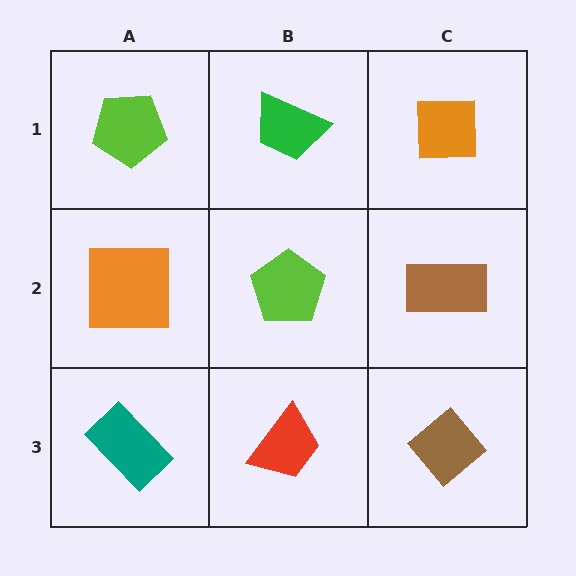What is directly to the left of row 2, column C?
A lime pentagon.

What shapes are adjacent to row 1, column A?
An orange square (row 2, column A), a green trapezoid (row 1, column B).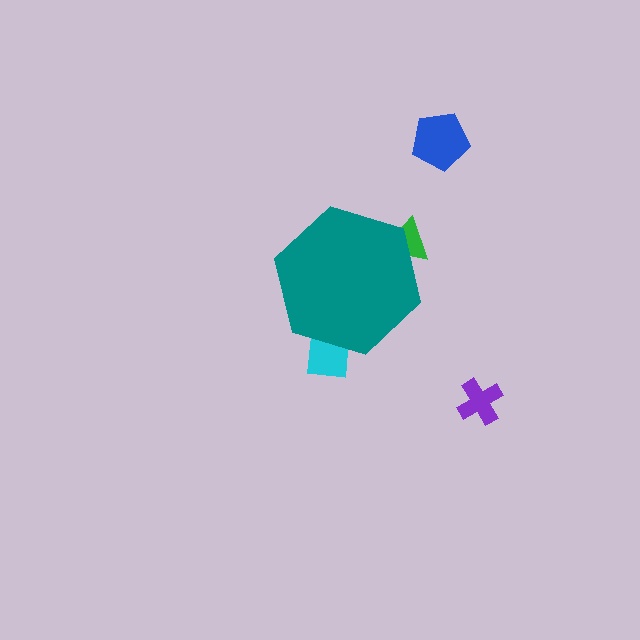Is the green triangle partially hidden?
Yes, the green triangle is partially hidden behind the teal hexagon.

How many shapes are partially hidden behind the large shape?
2 shapes are partially hidden.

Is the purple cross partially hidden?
No, the purple cross is fully visible.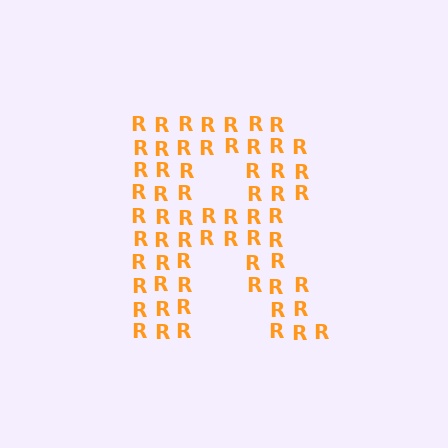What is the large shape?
The large shape is the letter R.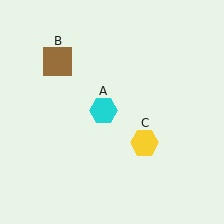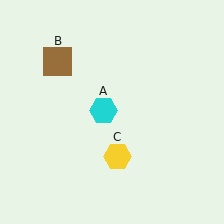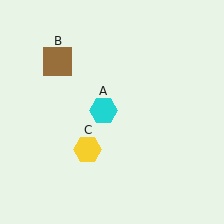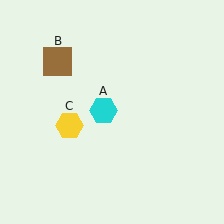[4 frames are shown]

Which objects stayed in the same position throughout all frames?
Cyan hexagon (object A) and brown square (object B) remained stationary.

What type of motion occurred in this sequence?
The yellow hexagon (object C) rotated clockwise around the center of the scene.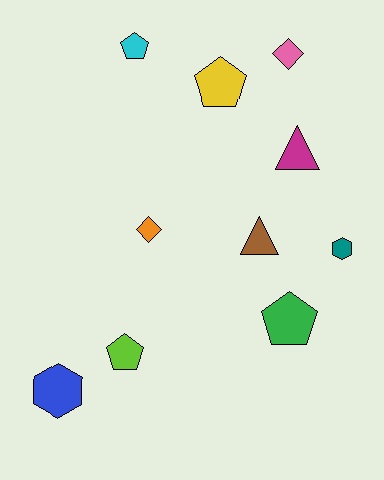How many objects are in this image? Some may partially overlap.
There are 10 objects.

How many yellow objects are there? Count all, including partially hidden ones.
There is 1 yellow object.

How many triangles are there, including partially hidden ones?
There are 2 triangles.